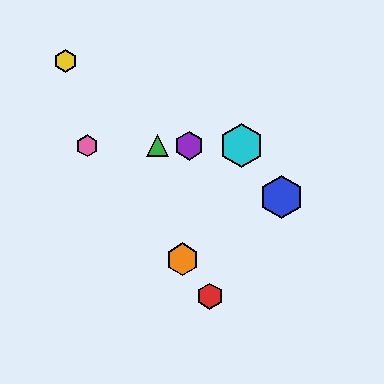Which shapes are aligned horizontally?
The green triangle, the purple hexagon, the cyan hexagon, the pink hexagon are aligned horizontally.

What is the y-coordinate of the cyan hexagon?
The cyan hexagon is at y≈146.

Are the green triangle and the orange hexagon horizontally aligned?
No, the green triangle is at y≈146 and the orange hexagon is at y≈259.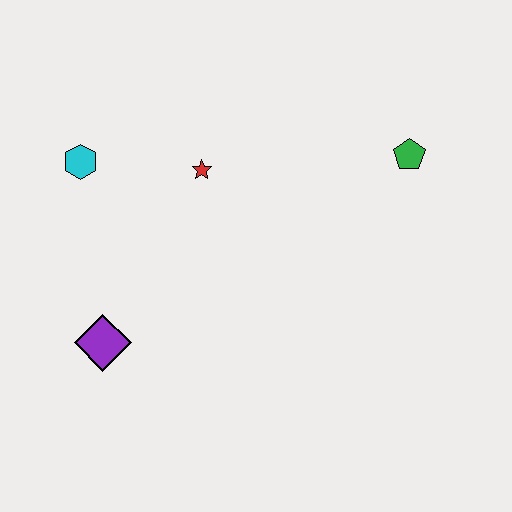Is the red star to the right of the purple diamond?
Yes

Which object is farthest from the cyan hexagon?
The green pentagon is farthest from the cyan hexagon.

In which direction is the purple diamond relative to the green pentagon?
The purple diamond is to the left of the green pentagon.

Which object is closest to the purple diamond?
The cyan hexagon is closest to the purple diamond.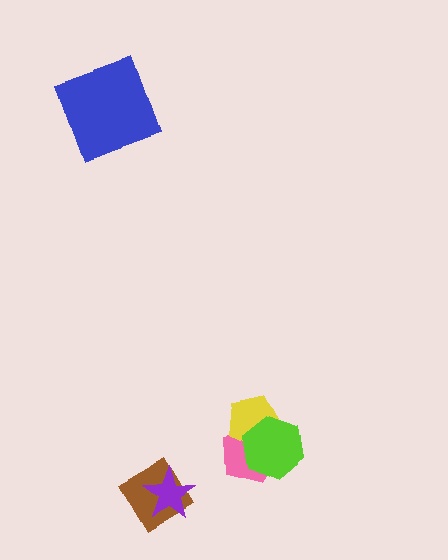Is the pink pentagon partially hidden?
Yes, it is partially covered by another shape.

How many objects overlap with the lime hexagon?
2 objects overlap with the lime hexagon.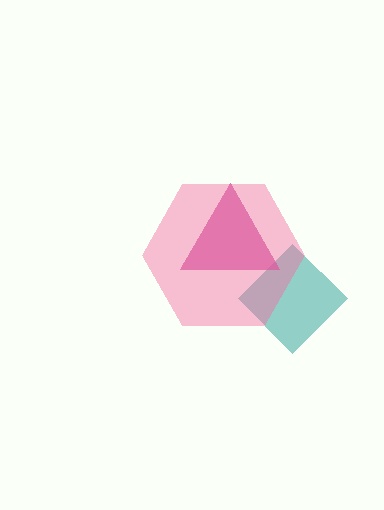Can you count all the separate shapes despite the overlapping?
Yes, there are 3 separate shapes.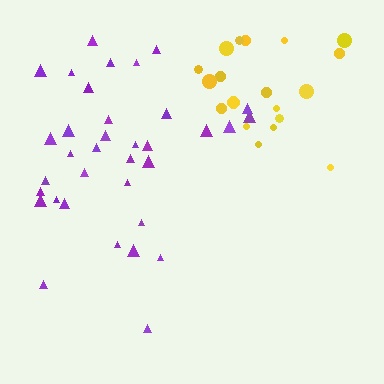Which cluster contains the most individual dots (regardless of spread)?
Purple (35).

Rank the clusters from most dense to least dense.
purple, yellow.